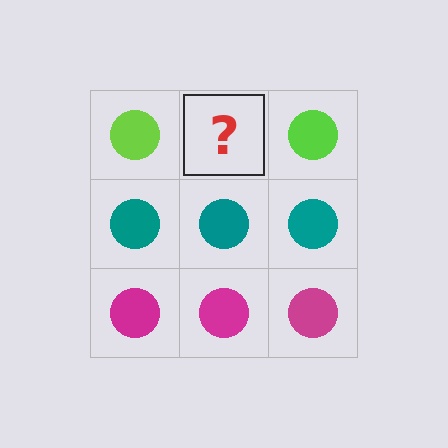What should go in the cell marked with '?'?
The missing cell should contain a lime circle.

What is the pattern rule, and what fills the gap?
The rule is that each row has a consistent color. The gap should be filled with a lime circle.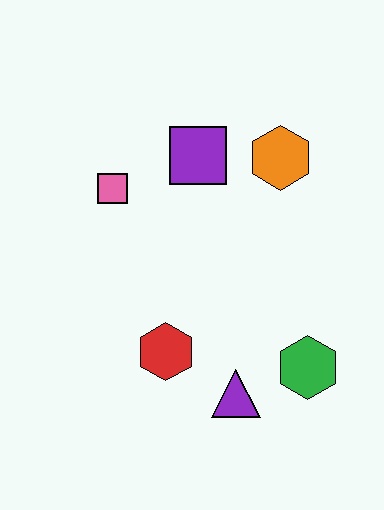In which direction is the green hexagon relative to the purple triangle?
The green hexagon is to the right of the purple triangle.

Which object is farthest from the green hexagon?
The pink square is farthest from the green hexagon.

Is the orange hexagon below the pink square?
No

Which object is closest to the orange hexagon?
The purple square is closest to the orange hexagon.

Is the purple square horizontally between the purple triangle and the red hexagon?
Yes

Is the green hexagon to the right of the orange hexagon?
Yes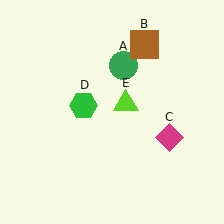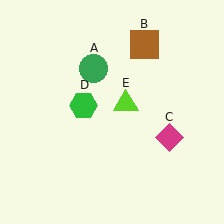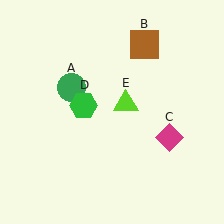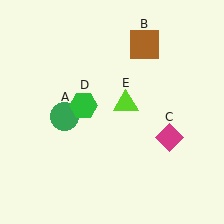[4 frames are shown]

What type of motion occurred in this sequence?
The green circle (object A) rotated counterclockwise around the center of the scene.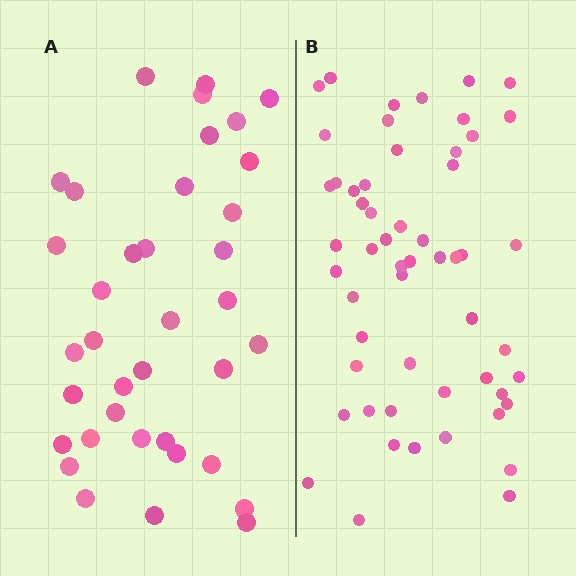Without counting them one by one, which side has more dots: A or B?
Region B (the right region) has more dots.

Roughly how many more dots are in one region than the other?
Region B has approximately 20 more dots than region A.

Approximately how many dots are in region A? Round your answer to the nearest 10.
About 40 dots. (The exact count is 37, which rounds to 40.)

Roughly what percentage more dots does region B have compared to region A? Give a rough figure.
About 50% more.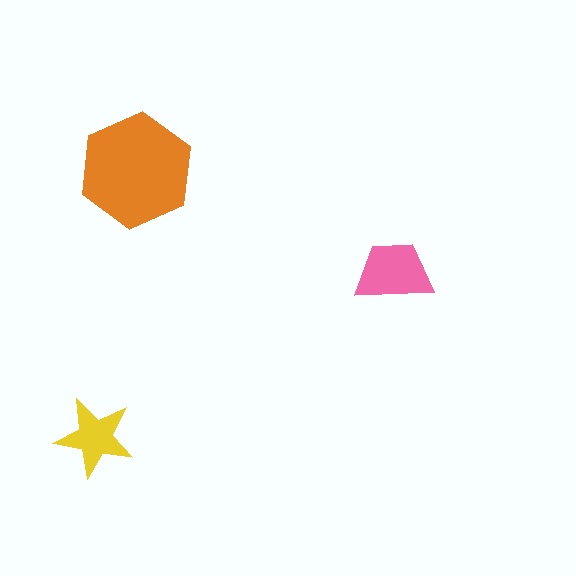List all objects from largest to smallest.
The orange hexagon, the pink trapezoid, the yellow star.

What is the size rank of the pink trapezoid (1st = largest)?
2nd.